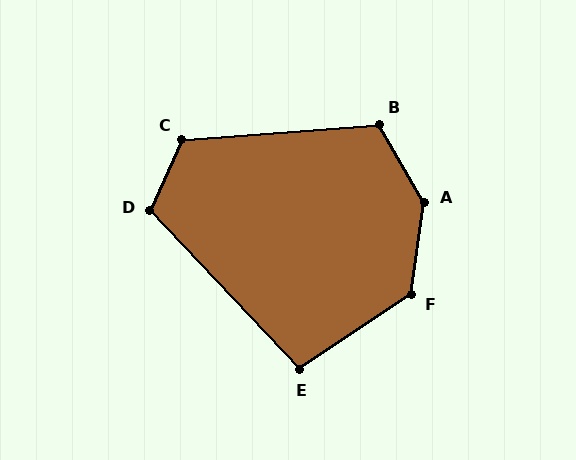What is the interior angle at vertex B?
Approximately 116 degrees (obtuse).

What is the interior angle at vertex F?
Approximately 132 degrees (obtuse).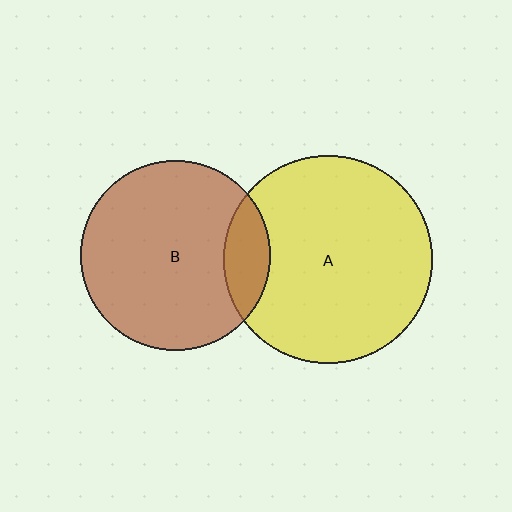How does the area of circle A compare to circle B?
Approximately 1.2 times.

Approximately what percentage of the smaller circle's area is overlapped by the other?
Approximately 15%.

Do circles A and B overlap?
Yes.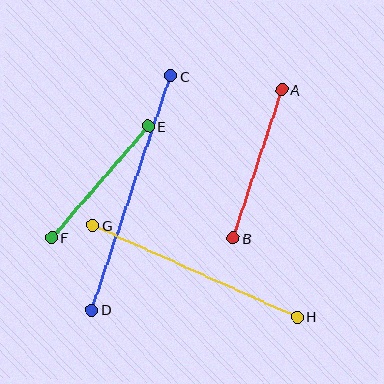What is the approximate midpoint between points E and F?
The midpoint is at approximately (100, 182) pixels.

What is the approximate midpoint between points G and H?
The midpoint is at approximately (195, 271) pixels.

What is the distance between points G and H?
The distance is approximately 224 pixels.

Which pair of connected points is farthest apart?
Points C and D are farthest apart.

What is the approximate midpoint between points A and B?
The midpoint is at approximately (257, 164) pixels.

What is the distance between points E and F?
The distance is approximately 148 pixels.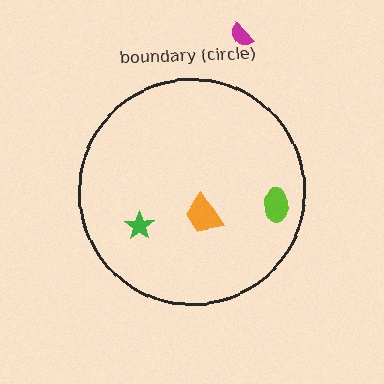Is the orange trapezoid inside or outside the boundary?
Inside.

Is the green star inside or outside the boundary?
Inside.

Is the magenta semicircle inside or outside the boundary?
Outside.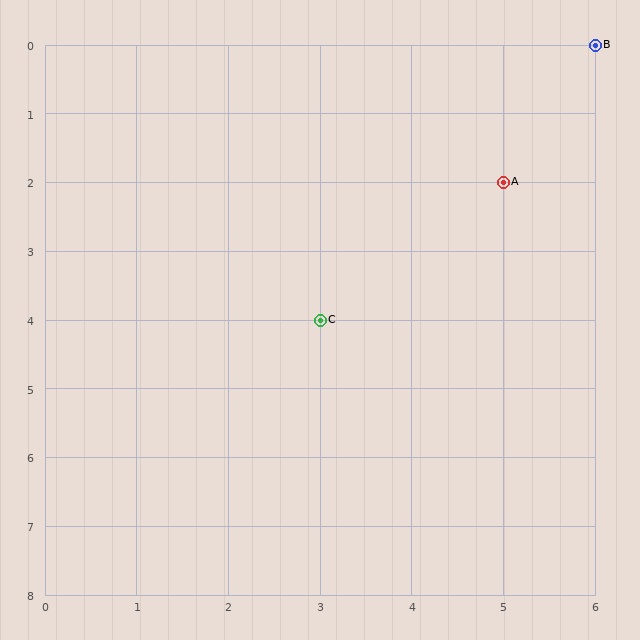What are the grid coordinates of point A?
Point A is at grid coordinates (5, 2).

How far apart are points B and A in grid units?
Points B and A are 1 column and 2 rows apart (about 2.2 grid units diagonally).